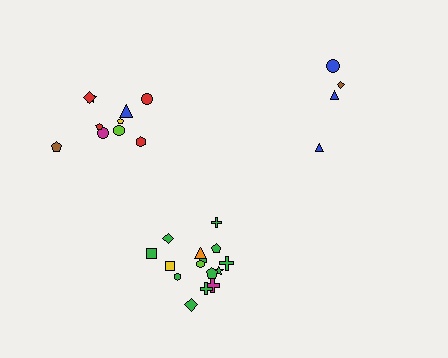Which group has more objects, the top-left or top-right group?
The top-left group.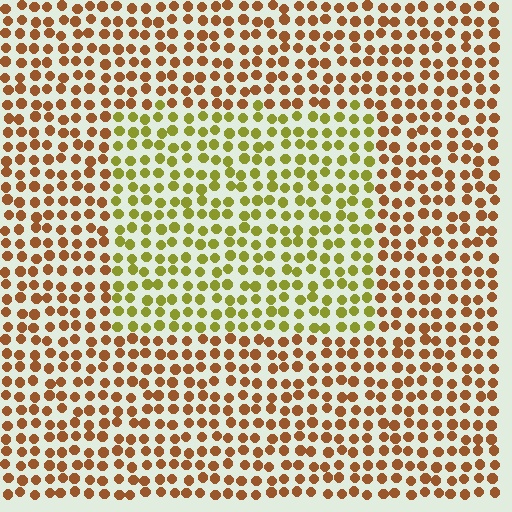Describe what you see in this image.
The image is filled with small brown elements in a uniform arrangement. A rectangle-shaped region is visible where the elements are tinted to a slightly different hue, forming a subtle color boundary.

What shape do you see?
I see a rectangle.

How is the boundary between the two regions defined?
The boundary is defined purely by a slight shift in hue (about 44 degrees). Spacing, size, and orientation are identical on both sides.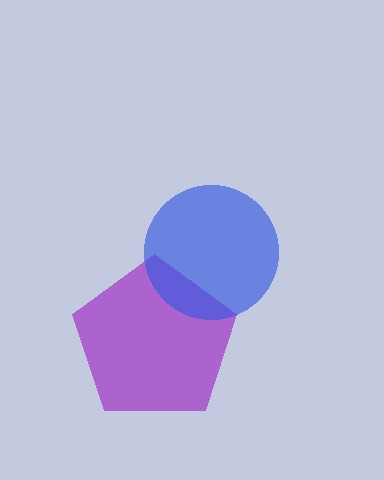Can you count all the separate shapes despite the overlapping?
Yes, there are 2 separate shapes.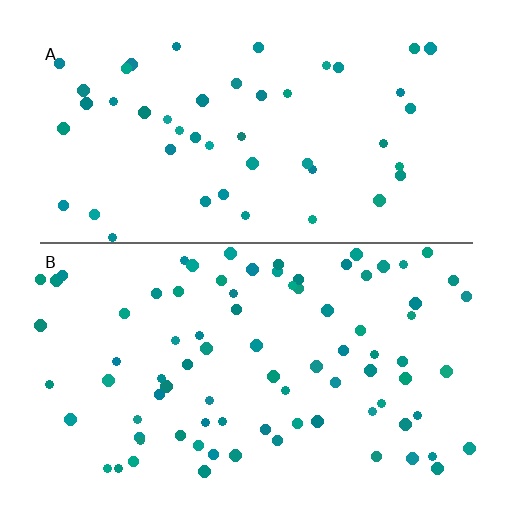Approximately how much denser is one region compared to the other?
Approximately 1.8× — region B over region A.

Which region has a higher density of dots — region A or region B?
B (the bottom).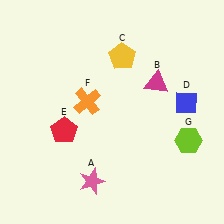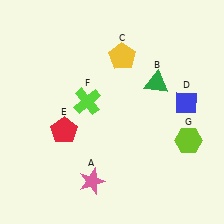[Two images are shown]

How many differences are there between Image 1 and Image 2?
There are 2 differences between the two images.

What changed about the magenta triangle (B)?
In Image 1, B is magenta. In Image 2, it changed to green.